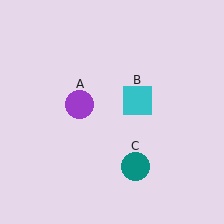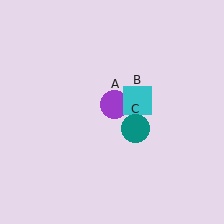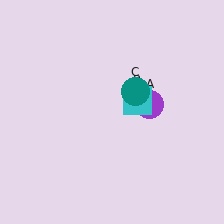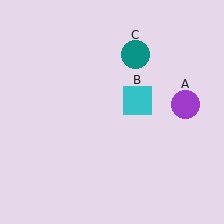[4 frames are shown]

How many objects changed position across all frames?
2 objects changed position: purple circle (object A), teal circle (object C).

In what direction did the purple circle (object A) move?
The purple circle (object A) moved right.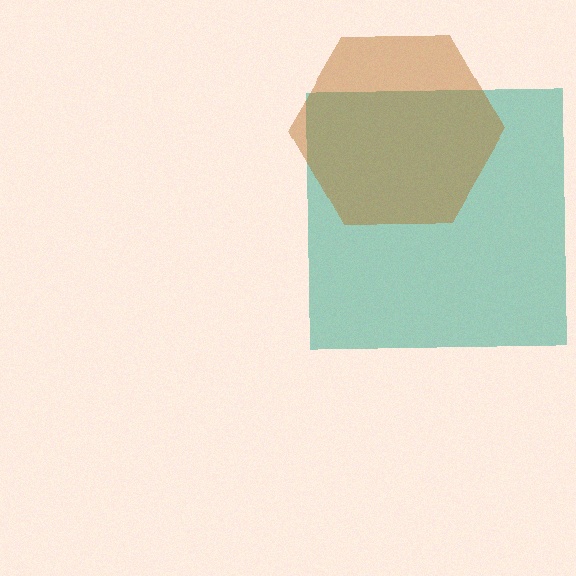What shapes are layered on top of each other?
The layered shapes are: a teal square, a brown hexagon.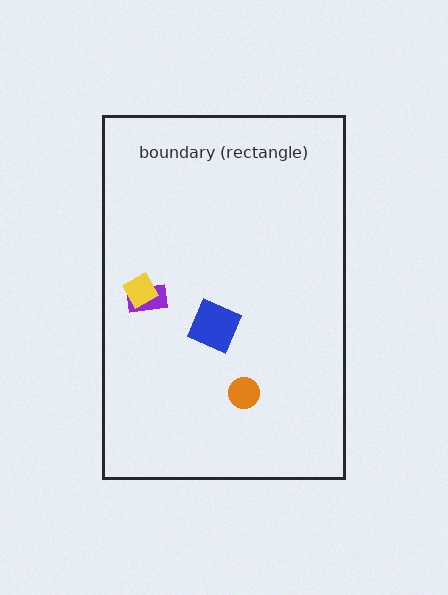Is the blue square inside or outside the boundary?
Inside.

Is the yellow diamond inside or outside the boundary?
Inside.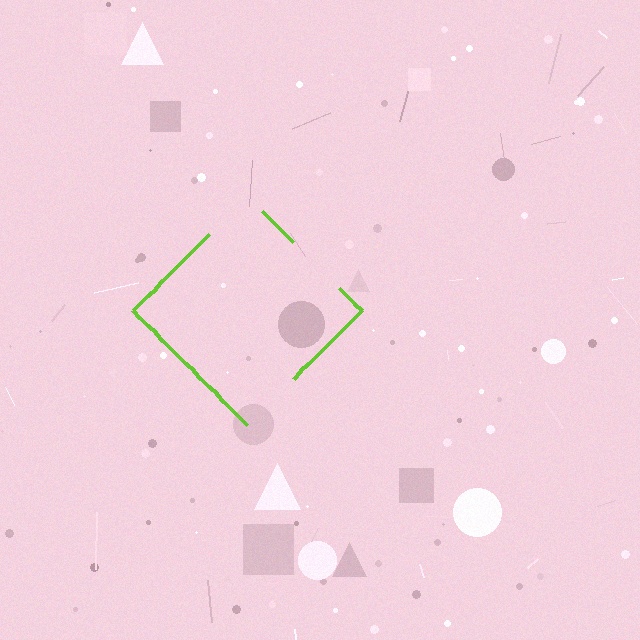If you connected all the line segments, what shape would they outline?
They would outline a diamond.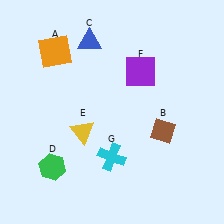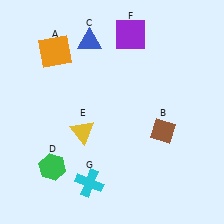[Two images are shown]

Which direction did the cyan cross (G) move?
The cyan cross (G) moved down.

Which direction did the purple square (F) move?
The purple square (F) moved up.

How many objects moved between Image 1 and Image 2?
2 objects moved between the two images.